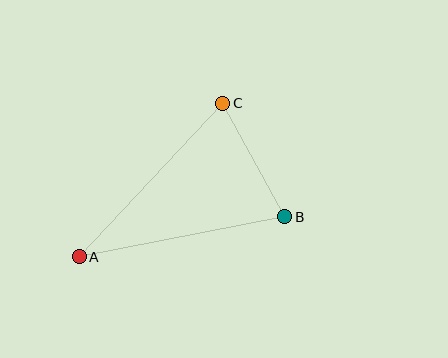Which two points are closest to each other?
Points B and C are closest to each other.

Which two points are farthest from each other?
Points A and C are farthest from each other.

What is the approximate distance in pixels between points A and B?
The distance between A and B is approximately 209 pixels.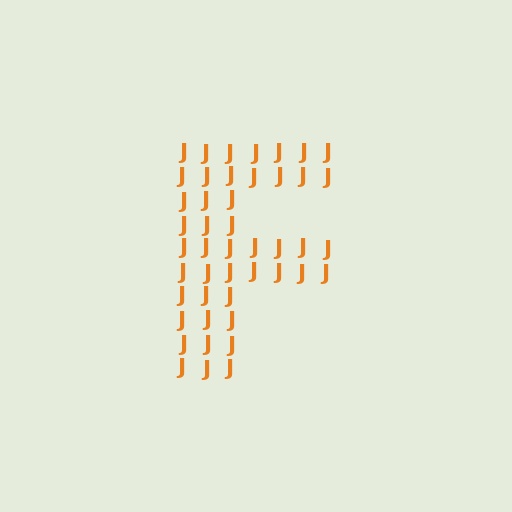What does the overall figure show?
The overall figure shows the letter F.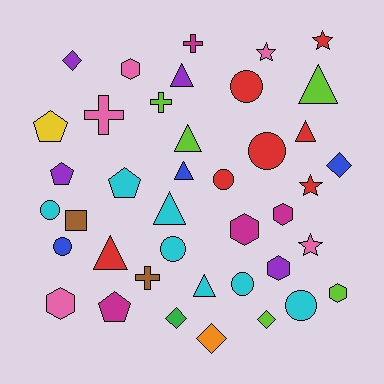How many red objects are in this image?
There are 7 red objects.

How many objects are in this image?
There are 40 objects.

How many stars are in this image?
There are 4 stars.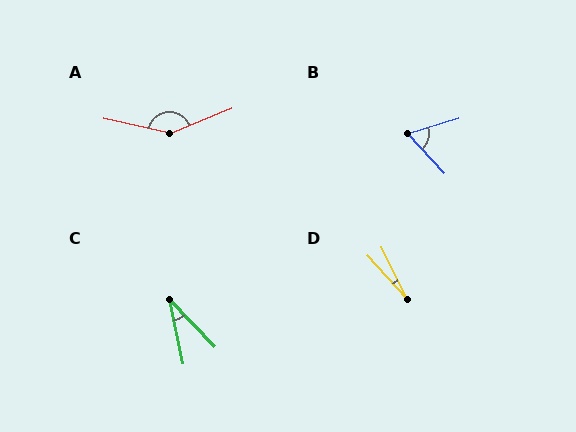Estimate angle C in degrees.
Approximately 32 degrees.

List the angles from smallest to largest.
D (16°), C (32°), B (64°), A (146°).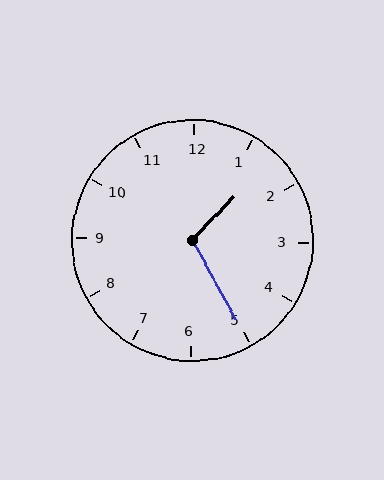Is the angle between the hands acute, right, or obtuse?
It is obtuse.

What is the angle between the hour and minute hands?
Approximately 108 degrees.